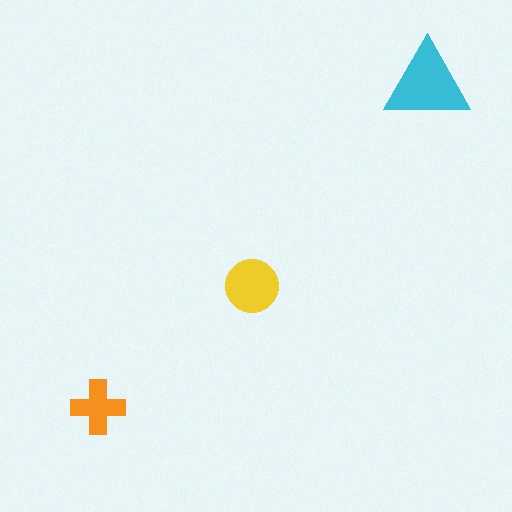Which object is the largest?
The cyan triangle.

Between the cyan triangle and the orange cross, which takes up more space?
The cyan triangle.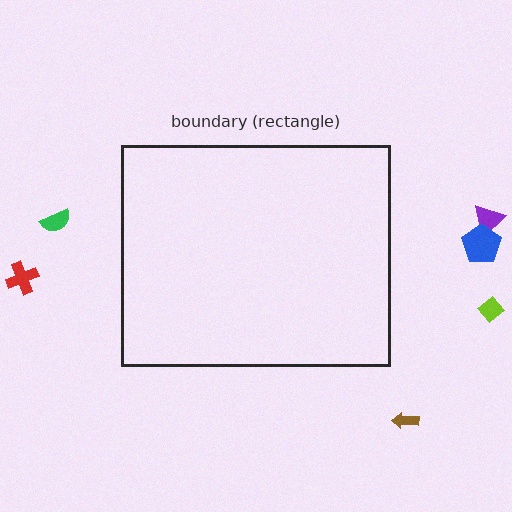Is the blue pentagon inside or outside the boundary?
Outside.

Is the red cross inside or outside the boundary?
Outside.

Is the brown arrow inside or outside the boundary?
Outside.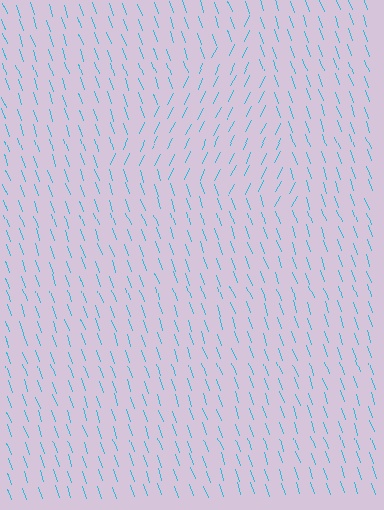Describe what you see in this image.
The image is filled with small cyan line segments. A triangle region in the image has lines oriented differently from the surrounding lines, creating a visible texture boundary.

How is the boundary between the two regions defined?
The boundary is defined purely by a change in line orientation (approximately 45 degrees difference). All lines are the same color and thickness.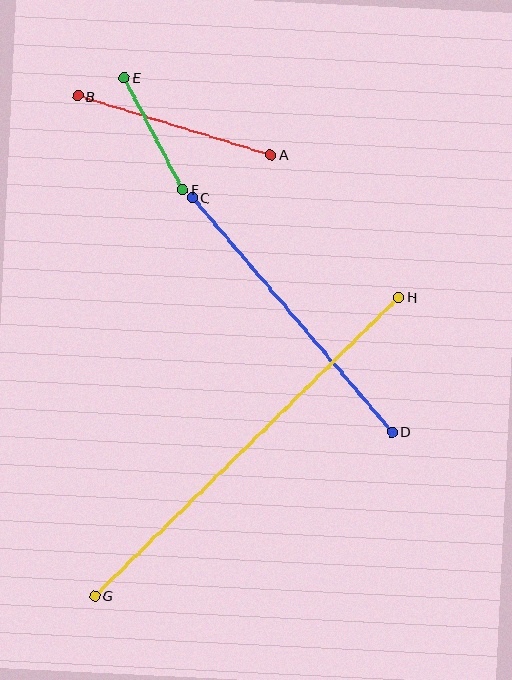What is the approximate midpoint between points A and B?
The midpoint is at approximately (174, 125) pixels.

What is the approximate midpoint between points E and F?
The midpoint is at approximately (154, 133) pixels.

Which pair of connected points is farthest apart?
Points G and H are farthest apart.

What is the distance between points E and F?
The distance is approximately 126 pixels.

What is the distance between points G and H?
The distance is approximately 426 pixels.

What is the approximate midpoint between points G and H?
The midpoint is at approximately (247, 447) pixels.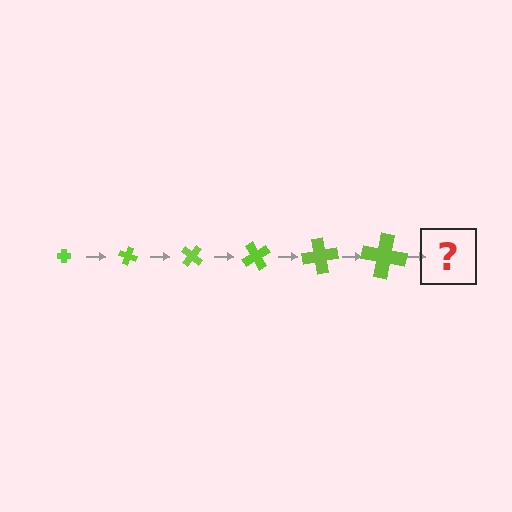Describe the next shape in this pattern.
It should be a cross, larger than the previous one and rotated 120 degrees from the start.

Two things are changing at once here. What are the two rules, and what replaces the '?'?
The two rules are that the cross grows larger each step and it rotates 20 degrees each step. The '?' should be a cross, larger than the previous one and rotated 120 degrees from the start.